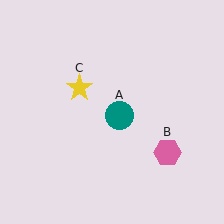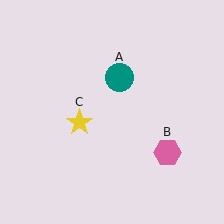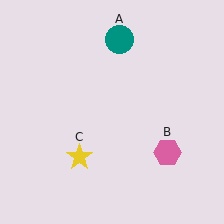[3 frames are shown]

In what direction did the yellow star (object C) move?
The yellow star (object C) moved down.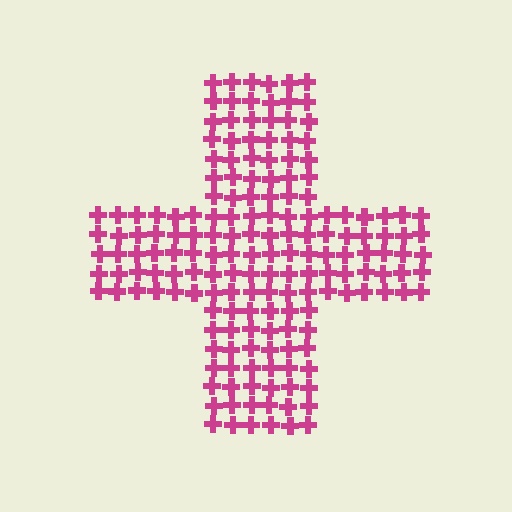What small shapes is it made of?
It is made of small crosses.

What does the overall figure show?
The overall figure shows a cross.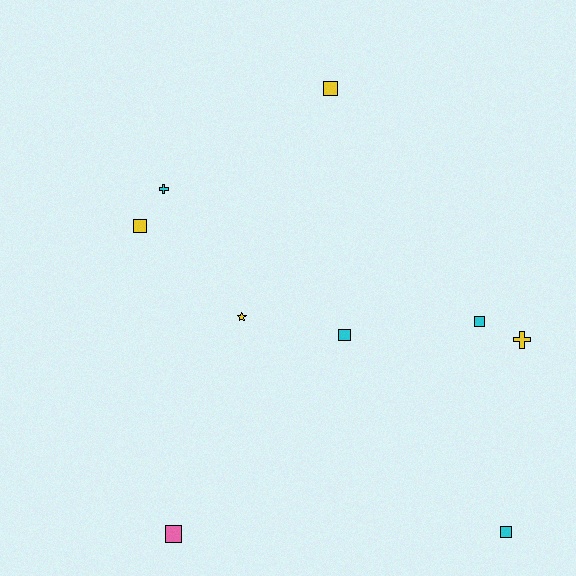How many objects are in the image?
There are 9 objects.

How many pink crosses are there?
There are no pink crosses.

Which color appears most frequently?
Cyan, with 4 objects.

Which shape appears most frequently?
Square, with 6 objects.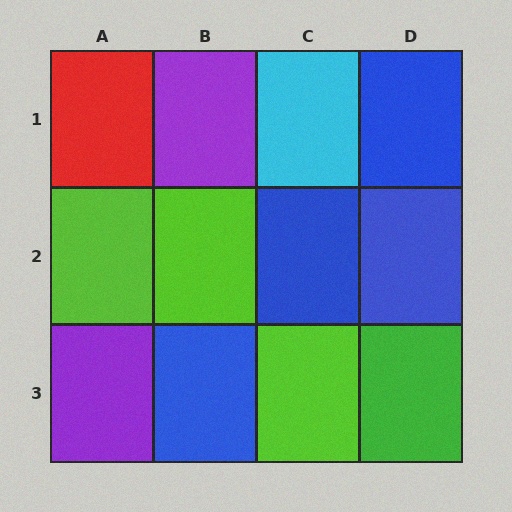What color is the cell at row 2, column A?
Lime.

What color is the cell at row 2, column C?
Blue.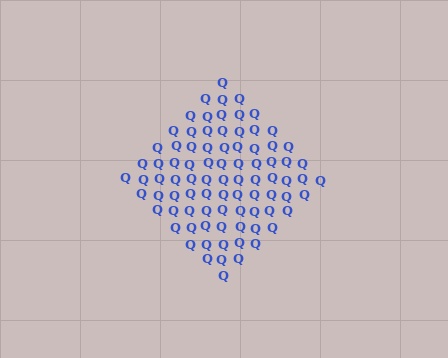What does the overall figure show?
The overall figure shows a diamond.